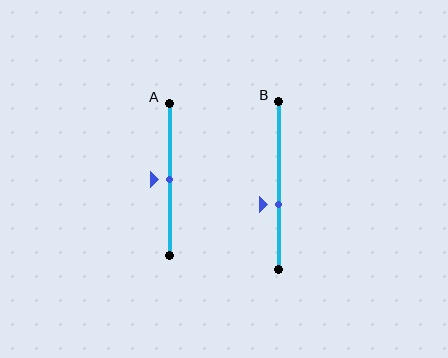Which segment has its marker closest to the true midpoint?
Segment A has its marker closest to the true midpoint.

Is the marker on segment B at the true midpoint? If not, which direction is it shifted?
No, the marker on segment B is shifted downward by about 11% of the segment length.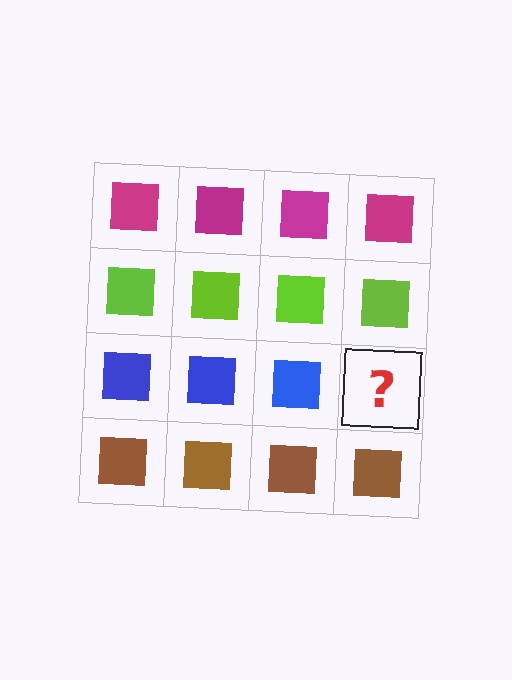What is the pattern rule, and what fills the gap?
The rule is that each row has a consistent color. The gap should be filled with a blue square.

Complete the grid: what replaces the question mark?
The question mark should be replaced with a blue square.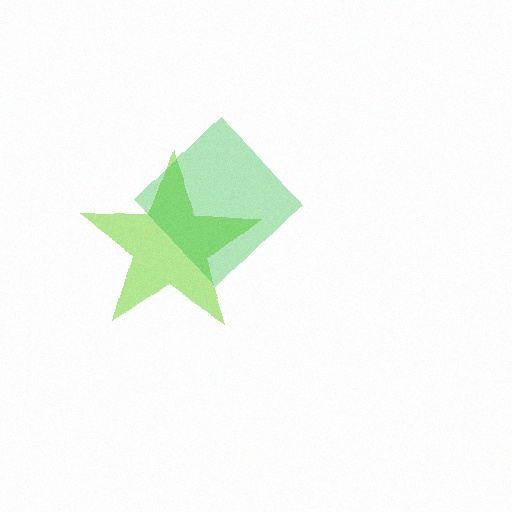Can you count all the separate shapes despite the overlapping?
Yes, there are 2 separate shapes.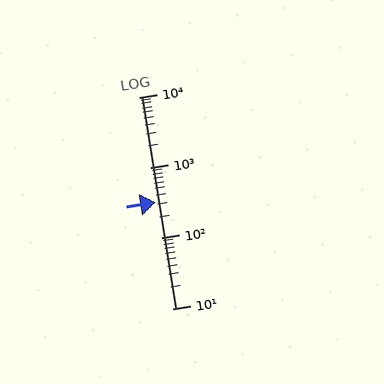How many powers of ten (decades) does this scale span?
The scale spans 3 decades, from 10 to 10000.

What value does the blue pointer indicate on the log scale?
The pointer indicates approximately 320.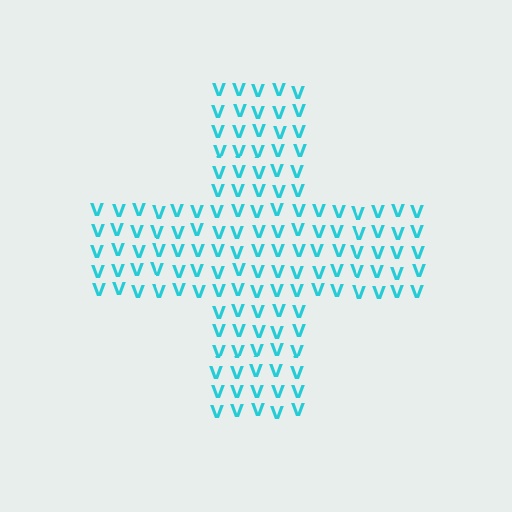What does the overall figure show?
The overall figure shows a cross.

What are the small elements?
The small elements are letter V's.